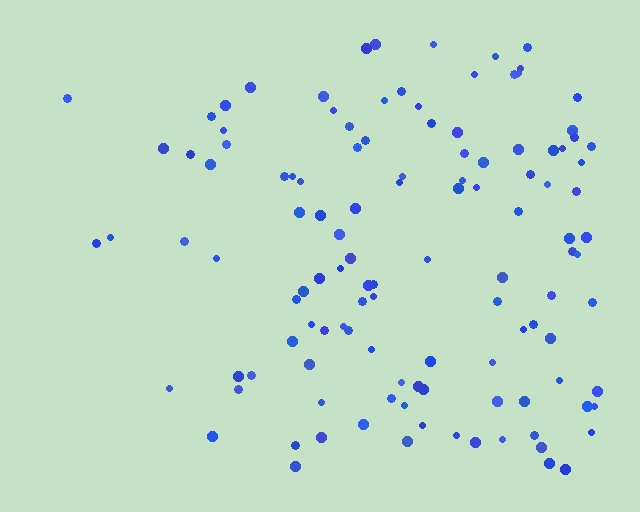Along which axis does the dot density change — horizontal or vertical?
Horizontal.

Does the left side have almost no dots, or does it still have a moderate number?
Still a moderate number, just noticeably fewer than the right.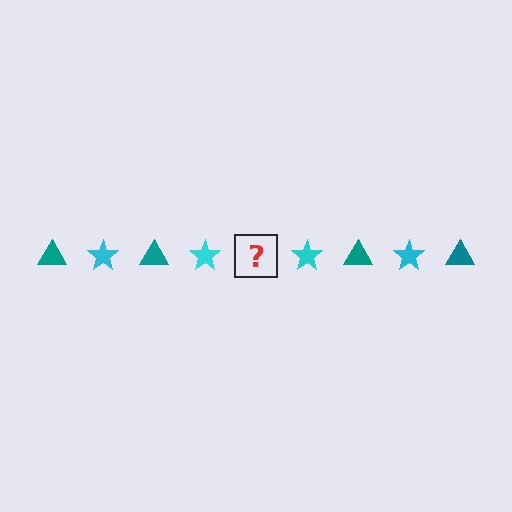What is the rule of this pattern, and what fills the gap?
The rule is that the pattern alternates between teal triangle and cyan star. The gap should be filled with a teal triangle.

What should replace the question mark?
The question mark should be replaced with a teal triangle.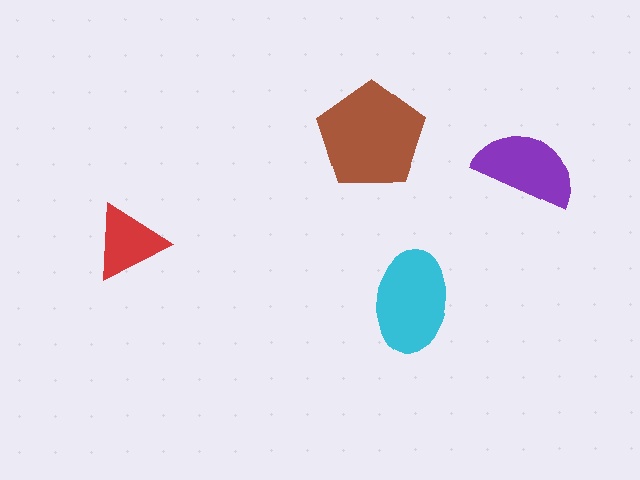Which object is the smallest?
The red triangle.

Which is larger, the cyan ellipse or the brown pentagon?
The brown pentagon.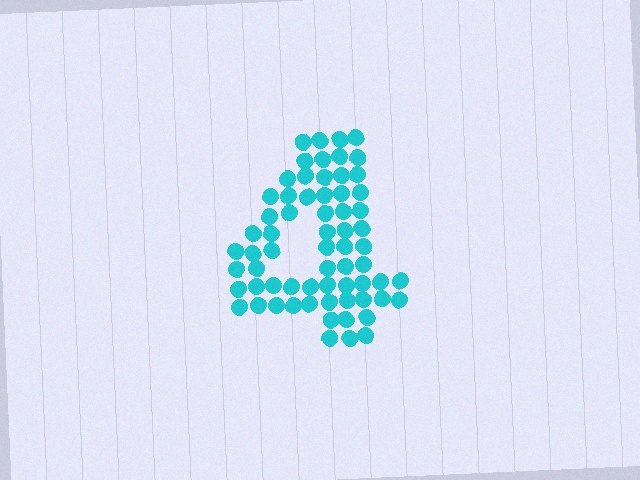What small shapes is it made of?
It is made of small circles.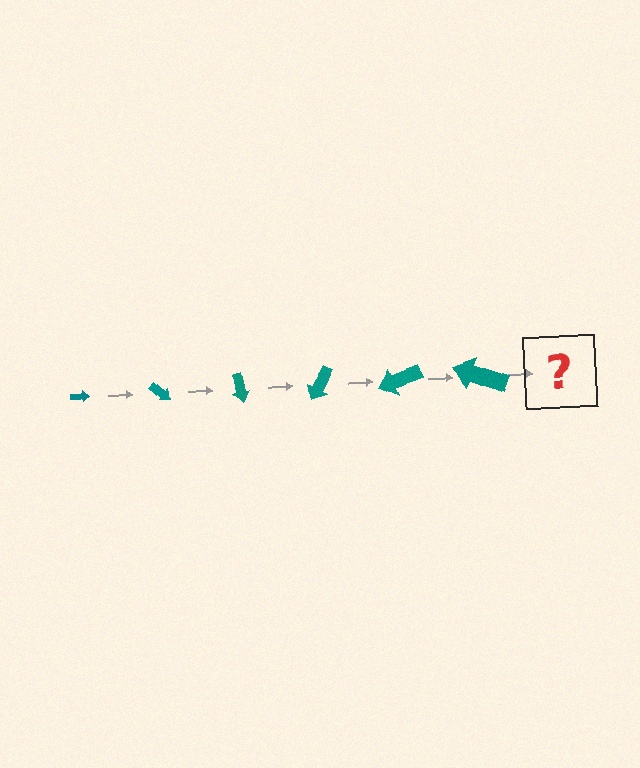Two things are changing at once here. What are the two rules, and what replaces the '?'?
The two rules are that the arrow grows larger each step and it rotates 40 degrees each step. The '?' should be an arrow, larger than the previous one and rotated 240 degrees from the start.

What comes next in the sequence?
The next element should be an arrow, larger than the previous one and rotated 240 degrees from the start.